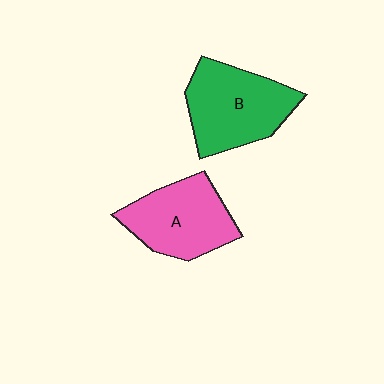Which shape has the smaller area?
Shape A (pink).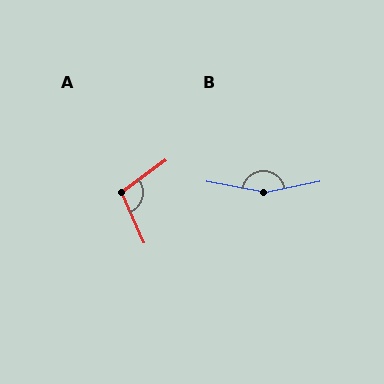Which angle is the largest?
B, at approximately 158 degrees.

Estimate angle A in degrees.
Approximately 103 degrees.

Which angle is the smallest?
A, at approximately 103 degrees.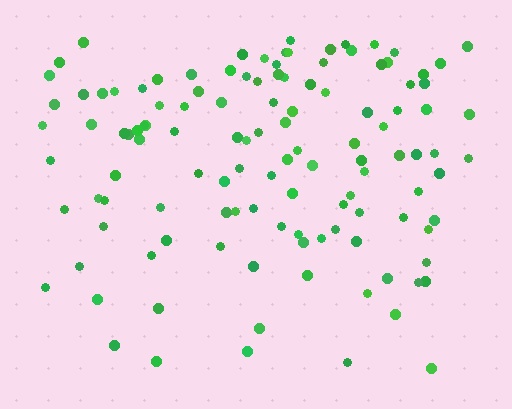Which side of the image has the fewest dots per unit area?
The bottom.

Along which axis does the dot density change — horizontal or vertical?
Vertical.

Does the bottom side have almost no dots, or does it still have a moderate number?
Still a moderate number, just noticeably fewer than the top.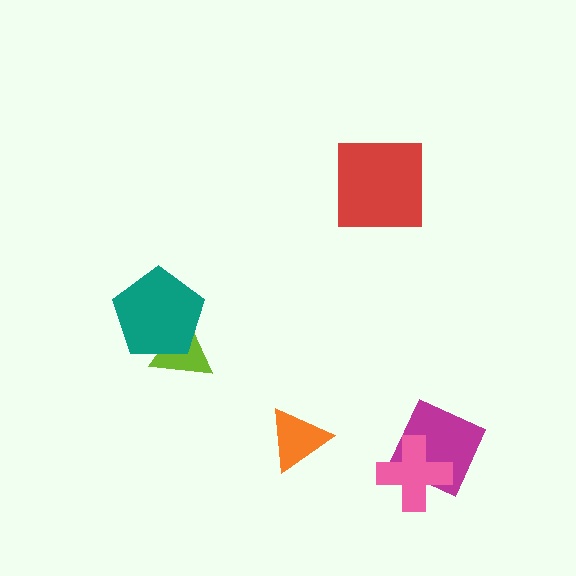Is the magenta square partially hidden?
Yes, it is partially covered by another shape.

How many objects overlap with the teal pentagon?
1 object overlaps with the teal pentagon.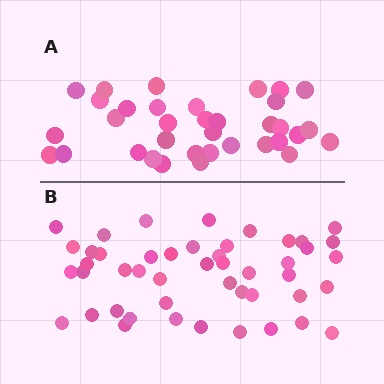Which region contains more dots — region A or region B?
Region B (the bottom region) has more dots.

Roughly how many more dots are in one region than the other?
Region B has roughly 12 or so more dots than region A.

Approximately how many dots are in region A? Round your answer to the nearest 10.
About 40 dots. (The exact count is 35, which rounds to 40.)